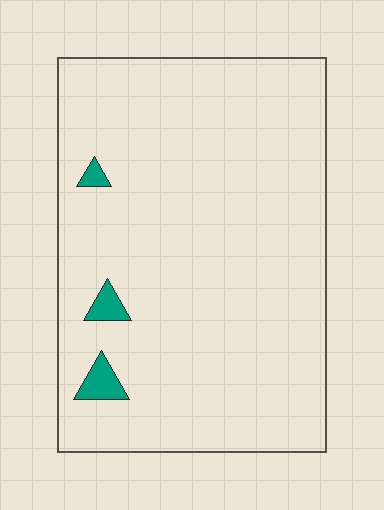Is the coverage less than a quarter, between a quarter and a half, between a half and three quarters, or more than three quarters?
Less than a quarter.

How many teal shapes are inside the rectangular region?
3.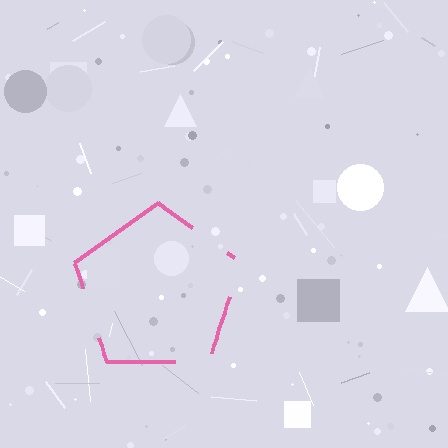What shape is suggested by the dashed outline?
The dashed outline suggests a pentagon.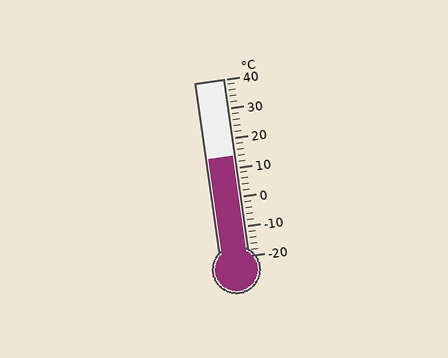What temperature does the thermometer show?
The thermometer shows approximately 14°C.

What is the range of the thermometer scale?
The thermometer scale ranges from -20°C to 40°C.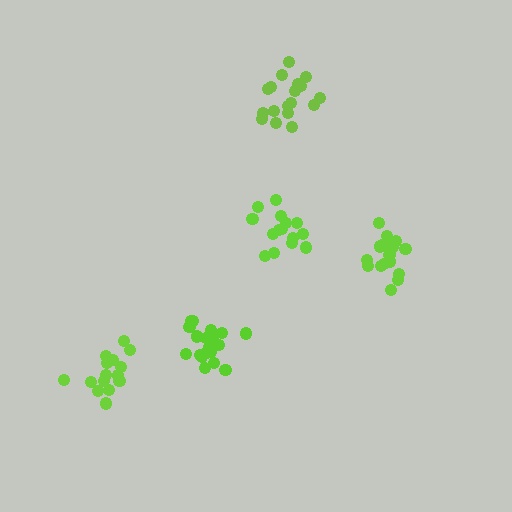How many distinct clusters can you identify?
There are 5 distinct clusters.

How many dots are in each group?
Group 1: 15 dots, Group 2: 16 dots, Group 3: 20 dots, Group 4: 20 dots, Group 5: 18 dots (89 total).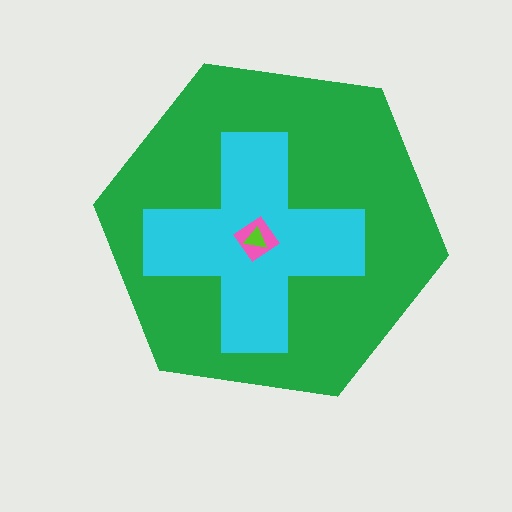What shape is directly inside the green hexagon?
The cyan cross.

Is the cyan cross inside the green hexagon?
Yes.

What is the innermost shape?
The lime triangle.